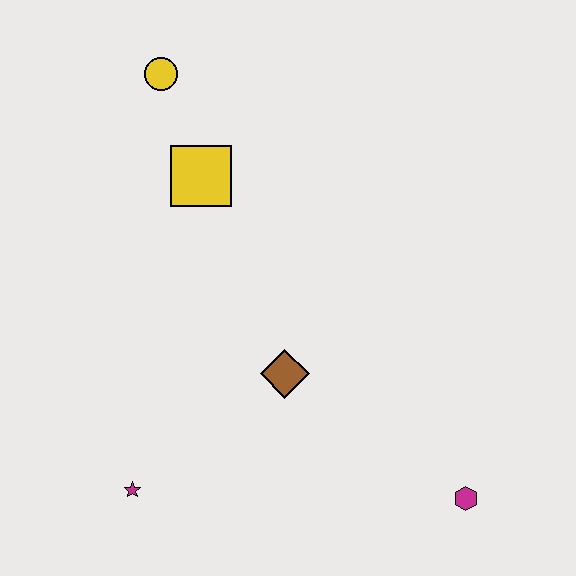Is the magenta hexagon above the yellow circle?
No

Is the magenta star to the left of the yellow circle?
Yes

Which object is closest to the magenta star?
The brown diamond is closest to the magenta star.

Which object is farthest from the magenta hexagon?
The yellow circle is farthest from the magenta hexagon.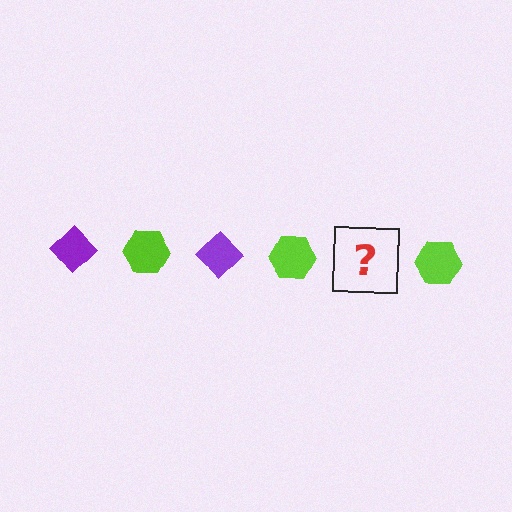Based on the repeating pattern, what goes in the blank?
The blank should be a purple diamond.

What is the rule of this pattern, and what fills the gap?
The rule is that the pattern alternates between purple diamond and lime hexagon. The gap should be filled with a purple diamond.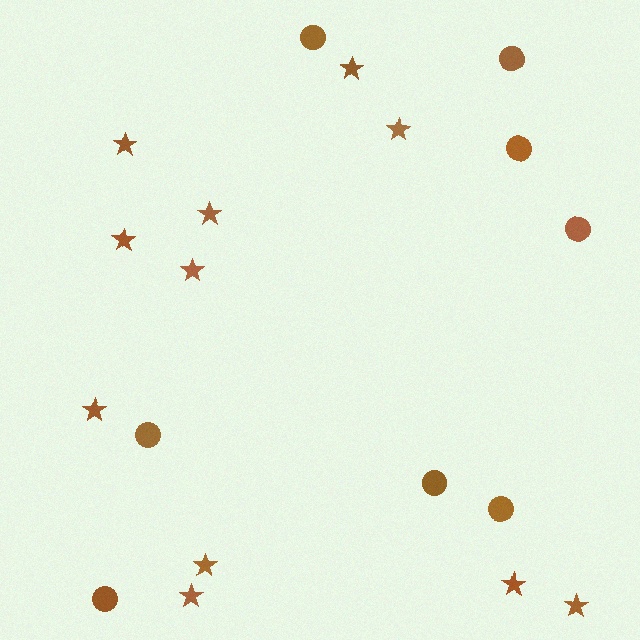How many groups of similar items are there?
There are 2 groups: one group of circles (8) and one group of stars (11).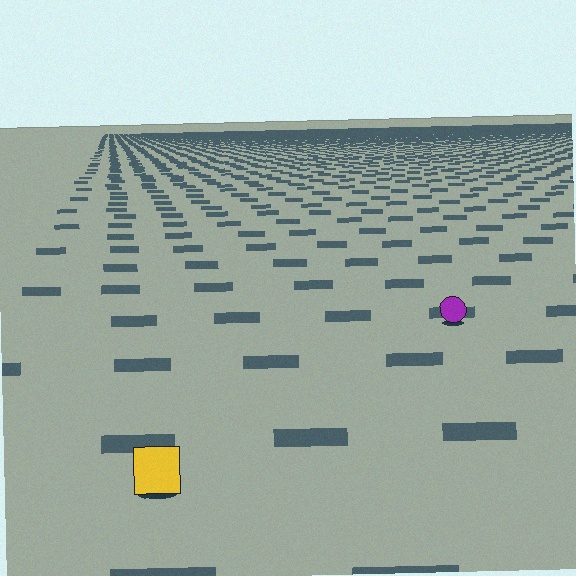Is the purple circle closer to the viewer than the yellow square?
No. The yellow square is closer — you can tell from the texture gradient: the ground texture is coarser near it.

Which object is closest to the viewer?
The yellow square is closest. The texture marks near it are larger and more spread out.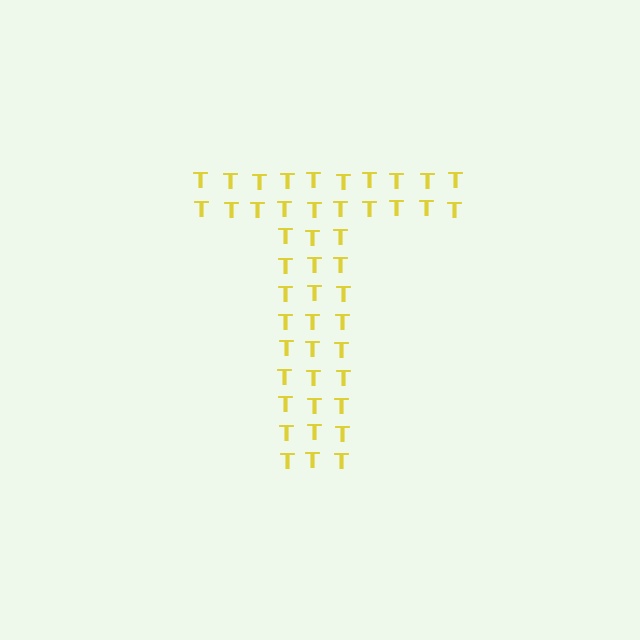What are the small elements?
The small elements are letter T's.